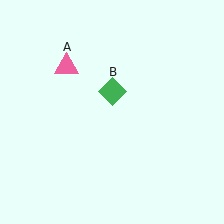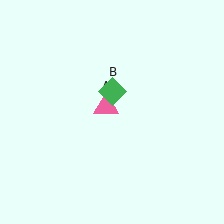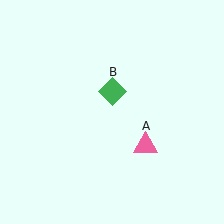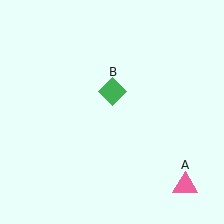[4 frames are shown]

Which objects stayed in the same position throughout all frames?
Green diamond (object B) remained stationary.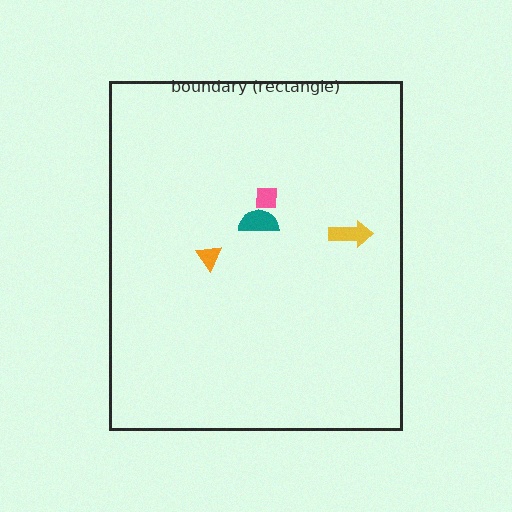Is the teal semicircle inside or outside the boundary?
Inside.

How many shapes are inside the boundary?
4 inside, 0 outside.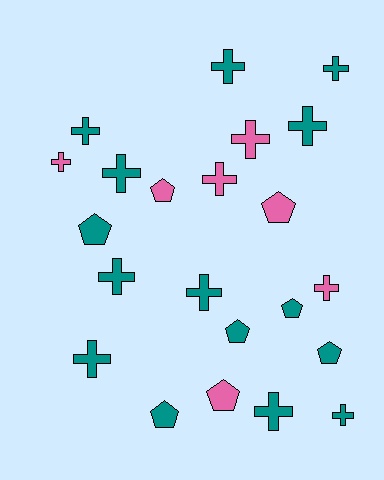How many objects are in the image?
There are 22 objects.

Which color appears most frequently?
Teal, with 15 objects.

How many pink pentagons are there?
There are 3 pink pentagons.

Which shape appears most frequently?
Cross, with 14 objects.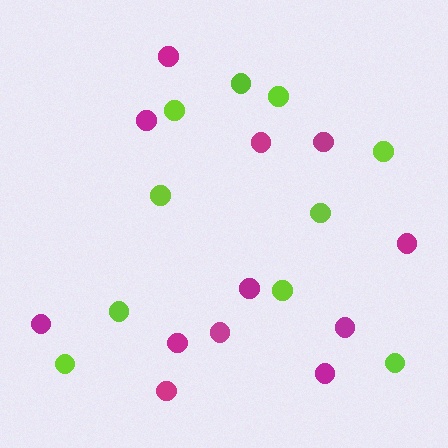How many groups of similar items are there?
There are 2 groups: one group of lime circles (10) and one group of magenta circles (12).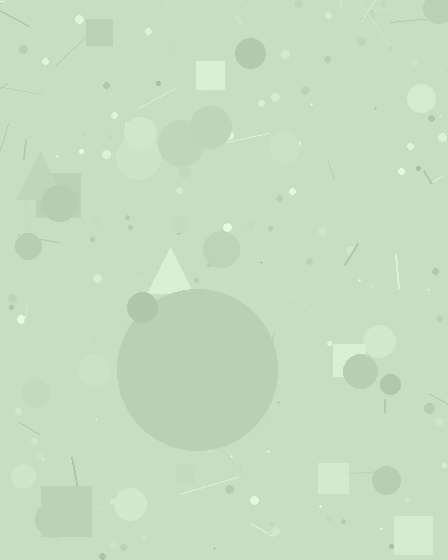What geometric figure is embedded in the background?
A circle is embedded in the background.